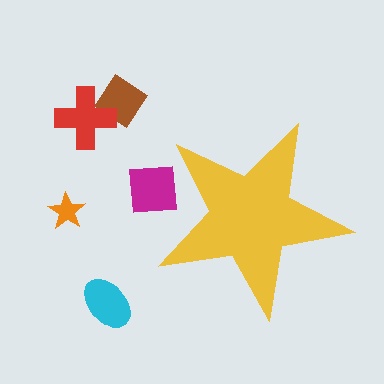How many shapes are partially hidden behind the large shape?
1 shape is partially hidden.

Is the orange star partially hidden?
No, the orange star is fully visible.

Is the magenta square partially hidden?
Yes, the magenta square is partially hidden behind the yellow star.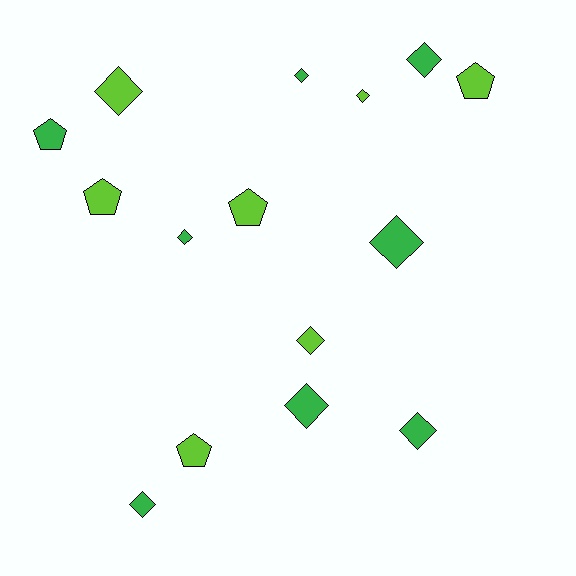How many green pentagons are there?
There is 1 green pentagon.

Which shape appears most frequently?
Diamond, with 10 objects.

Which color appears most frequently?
Green, with 8 objects.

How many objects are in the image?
There are 15 objects.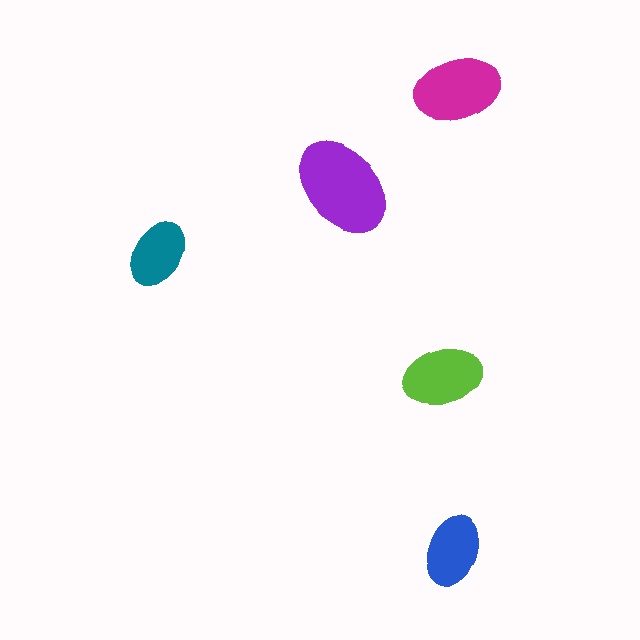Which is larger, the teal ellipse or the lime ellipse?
The lime one.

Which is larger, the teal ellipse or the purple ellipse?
The purple one.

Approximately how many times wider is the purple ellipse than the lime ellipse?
About 1.5 times wider.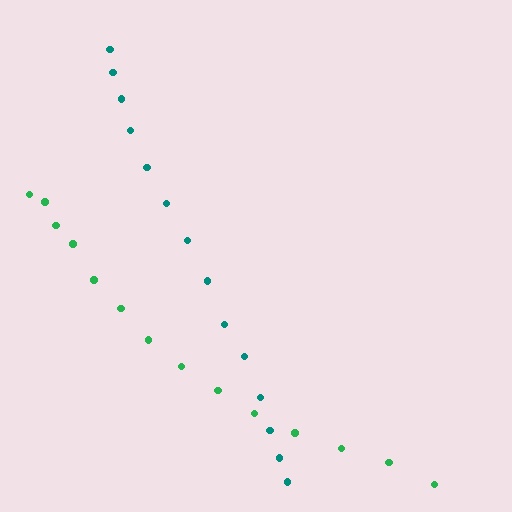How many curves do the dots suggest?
There are 2 distinct paths.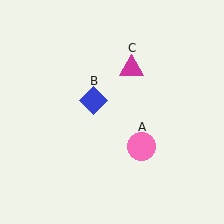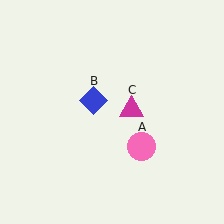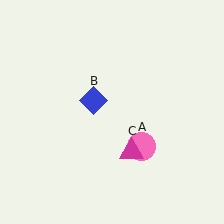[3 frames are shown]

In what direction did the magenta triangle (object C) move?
The magenta triangle (object C) moved down.